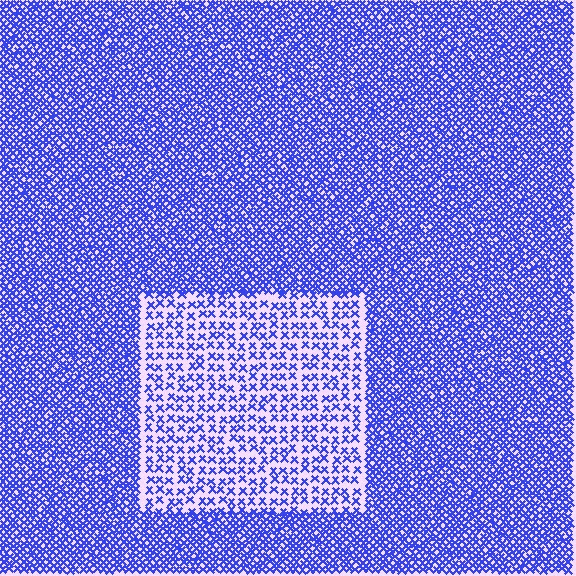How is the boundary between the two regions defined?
The boundary is defined by a change in element density (approximately 2.4x ratio). All elements are the same color, size, and shape.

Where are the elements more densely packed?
The elements are more densely packed outside the rectangle boundary.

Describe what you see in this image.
The image contains small blue elements arranged at two different densities. A rectangle-shaped region is visible where the elements are less densely packed than the surrounding area.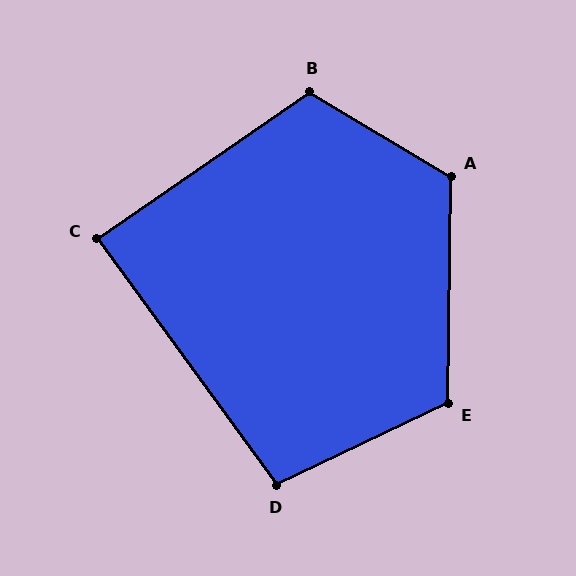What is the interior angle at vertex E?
Approximately 116 degrees (obtuse).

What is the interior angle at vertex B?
Approximately 114 degrees (obtuse).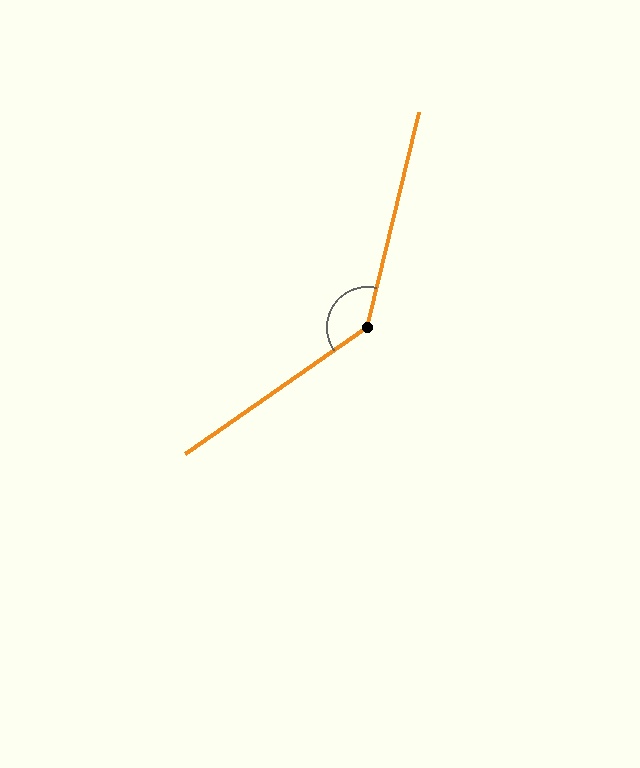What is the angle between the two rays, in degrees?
Approximately 139 degrees.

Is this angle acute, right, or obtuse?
It is obtuse.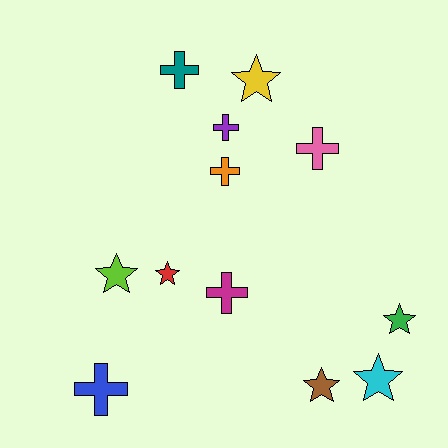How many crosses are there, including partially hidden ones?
There are 6 crosses.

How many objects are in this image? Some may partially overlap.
There are 12 objects.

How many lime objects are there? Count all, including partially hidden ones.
There is 1 lime object.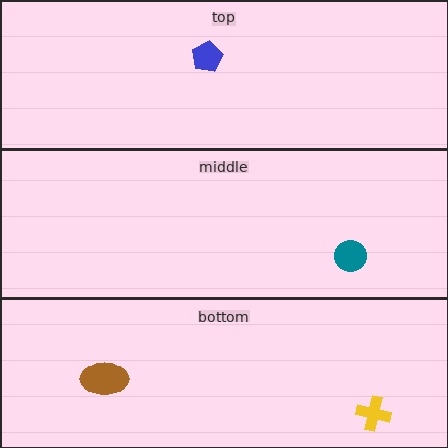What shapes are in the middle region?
The teal circle.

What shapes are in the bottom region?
The brown ellipse, the yellow cross.